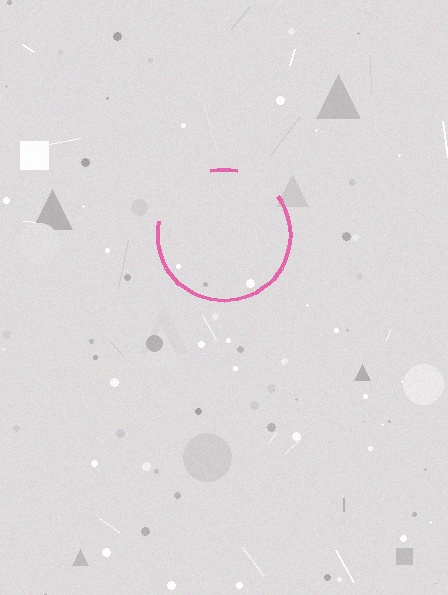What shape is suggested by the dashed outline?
The dashed outline suggests a circle.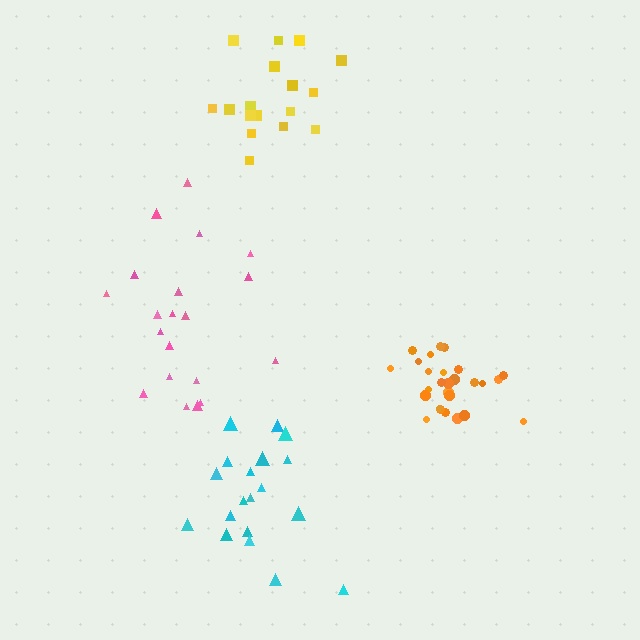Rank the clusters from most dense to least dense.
orange, cyan, yellow, pink.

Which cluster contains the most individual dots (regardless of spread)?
Orange (27).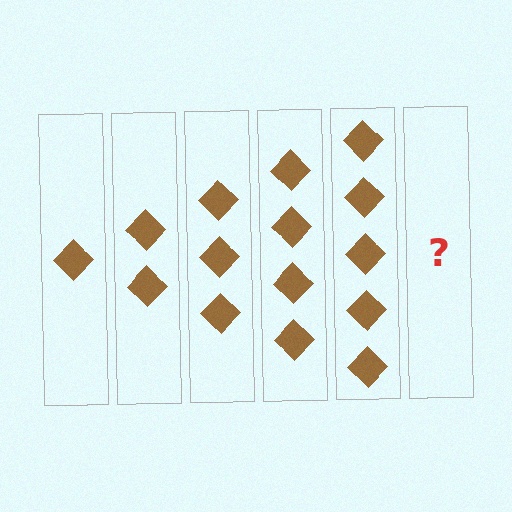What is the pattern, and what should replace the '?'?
The pattern is that each step adds one more diamond. The '?' should be 6 diamonds.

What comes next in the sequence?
The next element should be 6 diamonds.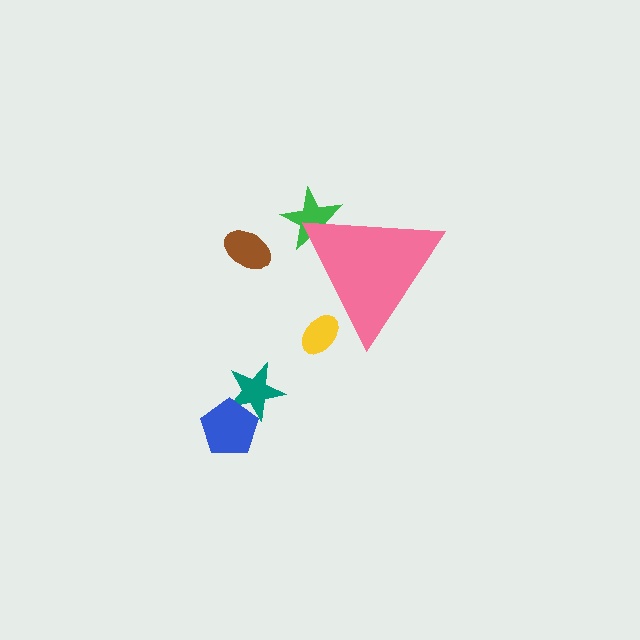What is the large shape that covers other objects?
A pink triangle.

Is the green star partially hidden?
Yes, the green star is partially hidden behind the pink triangle.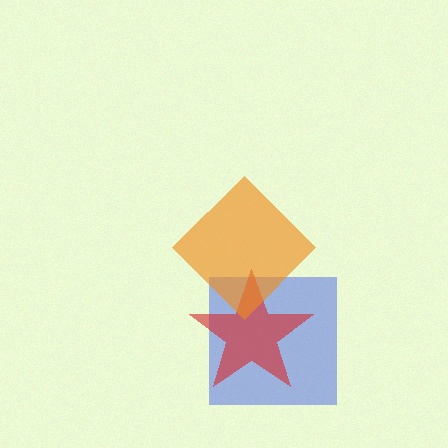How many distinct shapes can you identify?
There are 3 distinct shapes: a blue square, a red star, an orange diamond.